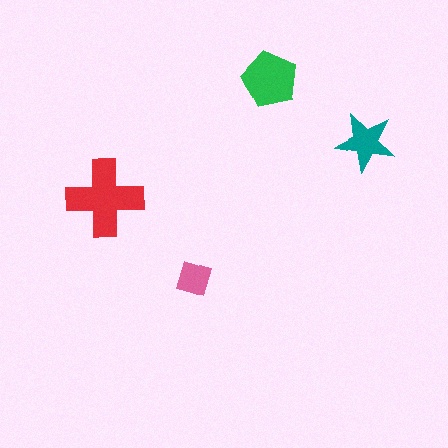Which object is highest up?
The green pentagon is topmost.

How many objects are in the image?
There are 4 objects in the image.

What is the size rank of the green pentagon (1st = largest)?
2nd.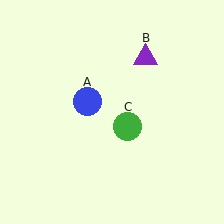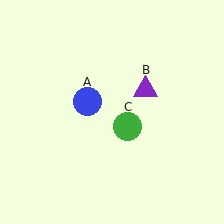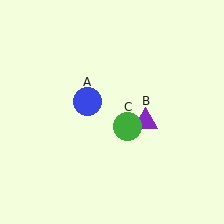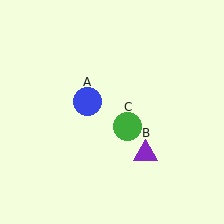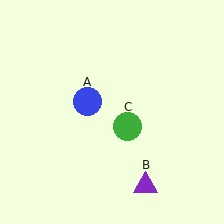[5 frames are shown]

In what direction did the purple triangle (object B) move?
The purple triangle (object B) moved down.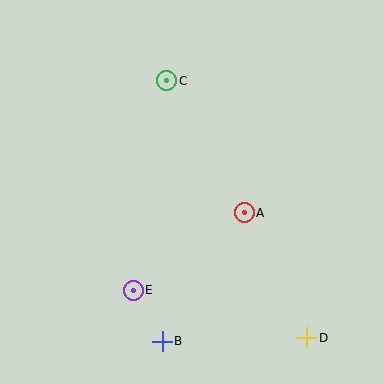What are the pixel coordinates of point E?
Point E is at (133, 290).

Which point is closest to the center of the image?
Point A at (244, 213) is closest to the center.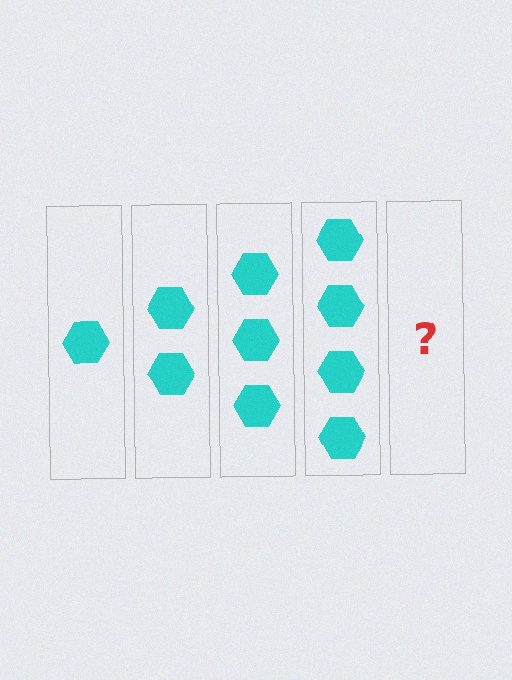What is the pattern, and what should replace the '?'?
The pattern is that each step adds one more hexagon. The '?' should be 5 hexagons.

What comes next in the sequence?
The next element should be 5 hexagons.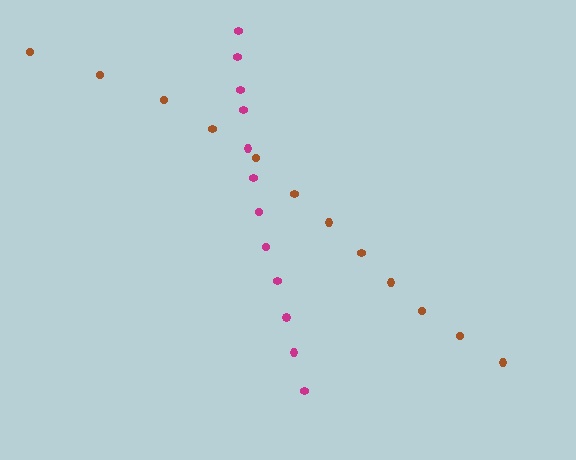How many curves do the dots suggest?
There are 2 distinct paths.